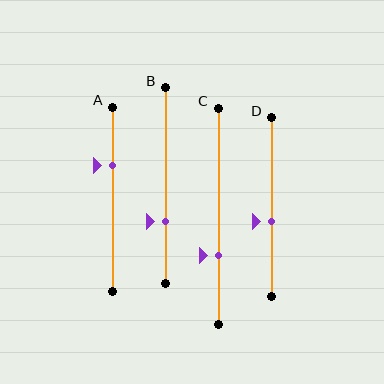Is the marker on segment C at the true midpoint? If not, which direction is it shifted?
No, the marker on segment C is shifted downward by about 18% of the segment length.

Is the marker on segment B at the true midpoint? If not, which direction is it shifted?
No, the marker on segment B is shifted downward by about 18% of the segment length.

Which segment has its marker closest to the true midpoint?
Segment D has its marker closest to the true midpoint.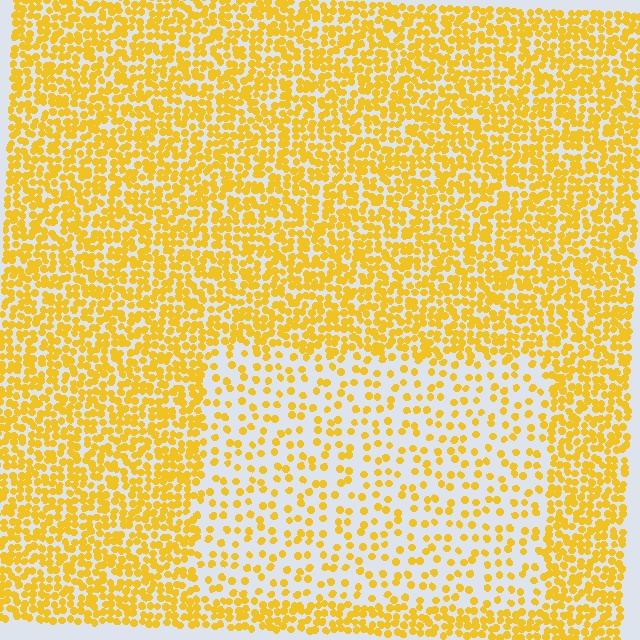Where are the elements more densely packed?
The elements are more densely packed outside the rectangle boundary.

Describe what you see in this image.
The image contains small yellow elements arranged at two different densities. A rectangle-shaped region is visible where the elements are less densely packed than the surrounding area.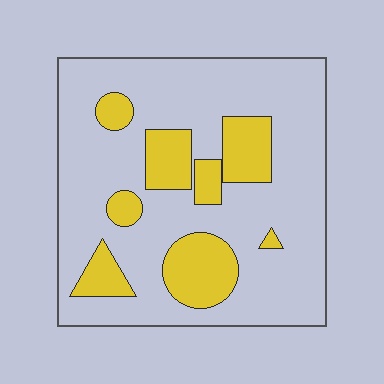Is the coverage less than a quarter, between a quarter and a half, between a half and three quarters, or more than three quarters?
Less than a quarter.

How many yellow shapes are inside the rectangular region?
8.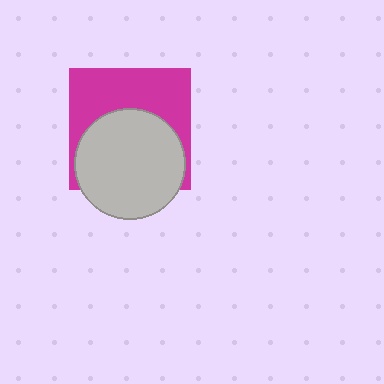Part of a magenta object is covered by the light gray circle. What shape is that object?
It is a square.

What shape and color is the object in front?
The object in front is a light gray circle.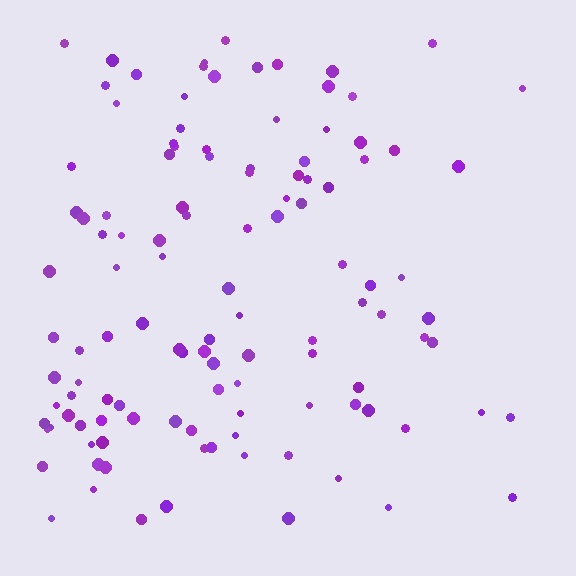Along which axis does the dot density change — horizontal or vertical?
Horizontal.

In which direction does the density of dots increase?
From right to left, with the left side densest.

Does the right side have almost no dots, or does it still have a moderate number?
Still a moderate number, just noticeably fewer than the left.